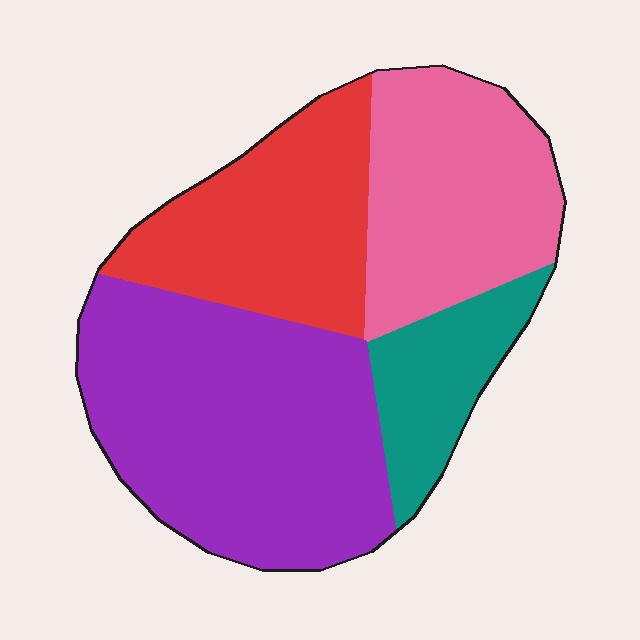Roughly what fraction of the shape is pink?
Pink takes up about one quarter (1/4) of the shape.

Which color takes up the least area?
Teal, at roughly 10%.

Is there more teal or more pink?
Pink.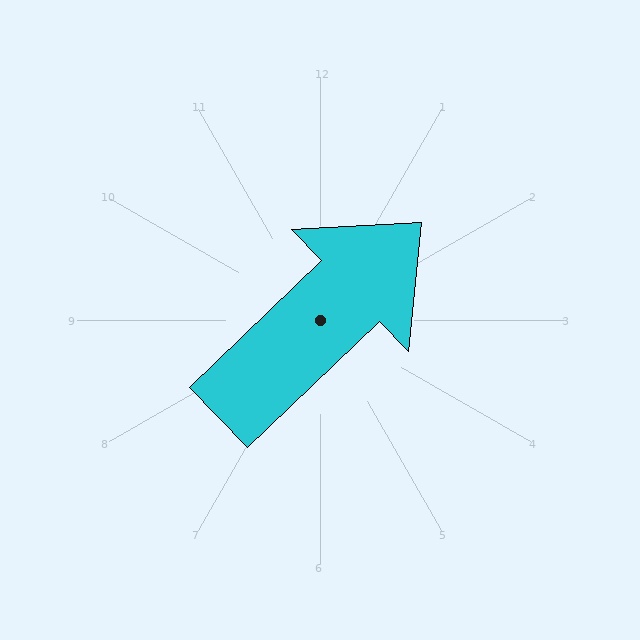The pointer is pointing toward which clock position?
Roughly 2 o'clock.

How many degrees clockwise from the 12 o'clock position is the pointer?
Approximately 46 degrees.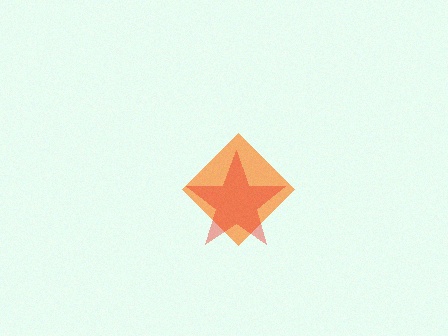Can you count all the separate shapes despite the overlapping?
Yes, there are 2 separate shapes.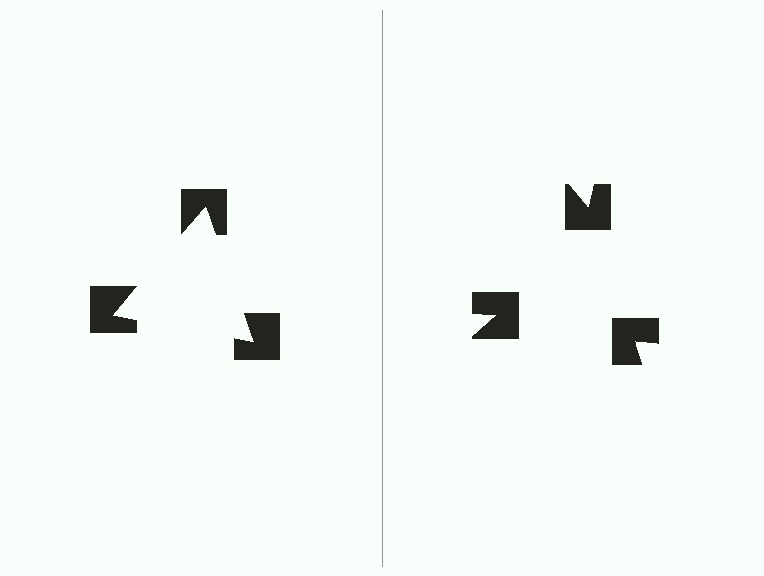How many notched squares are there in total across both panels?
6 — 3 on each side.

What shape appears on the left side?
An illusory triangle.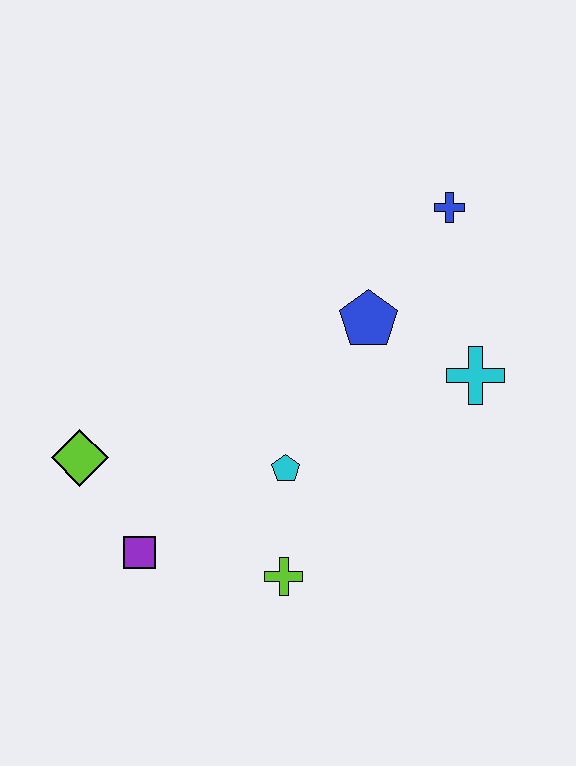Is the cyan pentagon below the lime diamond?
Yes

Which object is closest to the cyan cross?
The blue pentagon is closest to the cyan cross.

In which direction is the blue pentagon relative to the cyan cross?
The blue pentagon is to the left of the cyan cross.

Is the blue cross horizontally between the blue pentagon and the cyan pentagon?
No